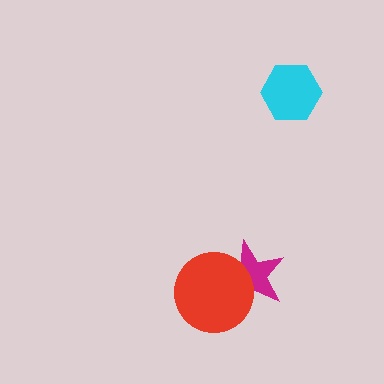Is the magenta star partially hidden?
Yes, it is partially covered by another shape.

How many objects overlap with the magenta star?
1 object overlaps with the magenta star.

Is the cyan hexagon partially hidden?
No, no other shape covers it.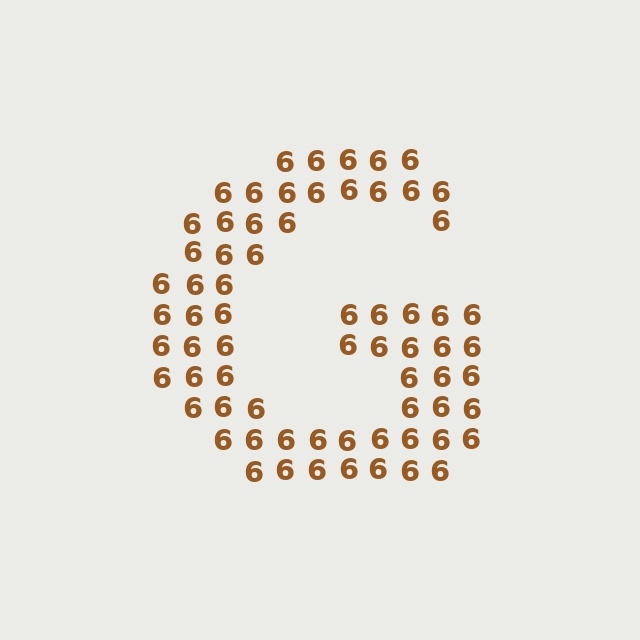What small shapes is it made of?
It is made of small digit 6's.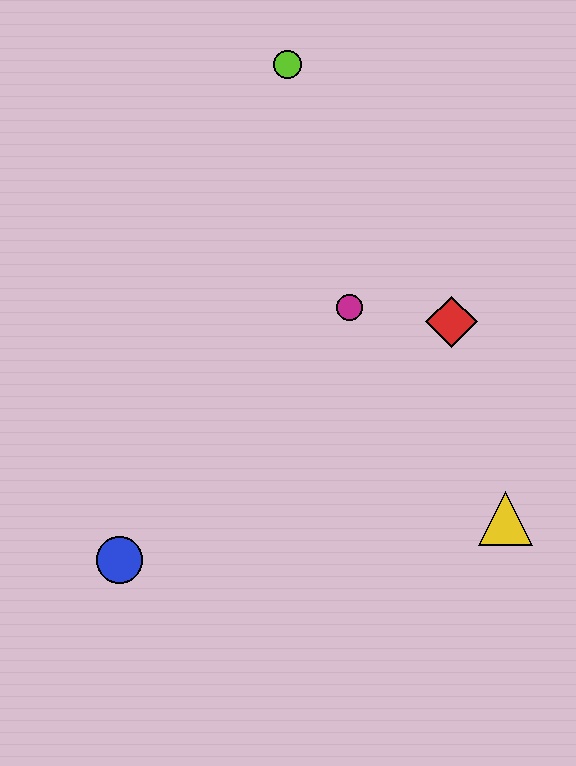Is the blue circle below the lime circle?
Yes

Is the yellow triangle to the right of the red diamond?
Yes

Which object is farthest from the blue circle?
The lime circle is farthest from the blue circle.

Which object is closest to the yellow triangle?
The red diamond is closest to the yellow triangle.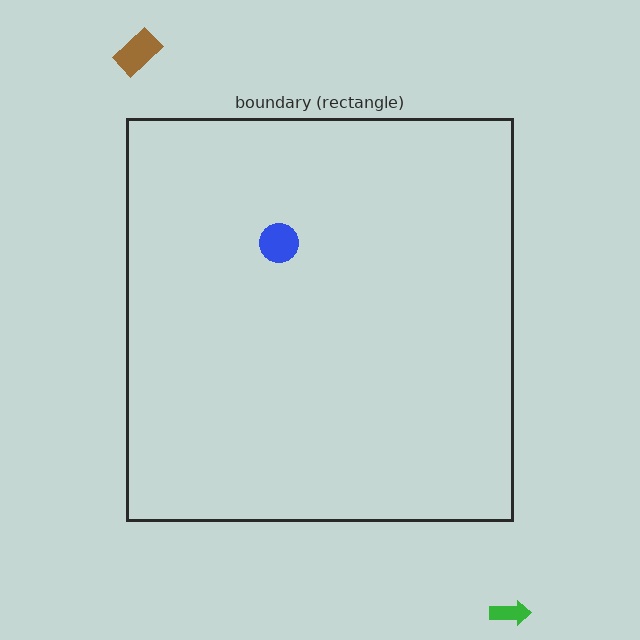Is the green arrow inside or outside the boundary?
Outside.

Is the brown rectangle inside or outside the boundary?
Outside.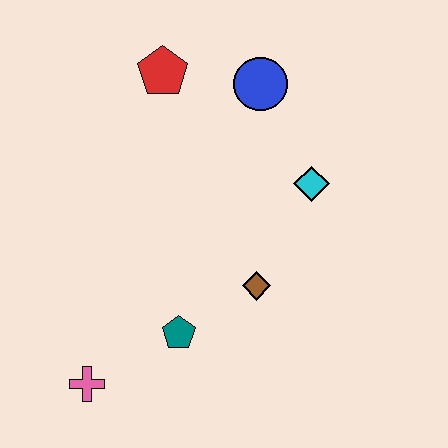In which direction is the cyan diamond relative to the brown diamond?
The cyan diamond is above the brown diamond.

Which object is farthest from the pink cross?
The blue circle is farthest from the pink cross.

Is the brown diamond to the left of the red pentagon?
No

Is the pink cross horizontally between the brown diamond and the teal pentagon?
No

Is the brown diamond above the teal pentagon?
Yes